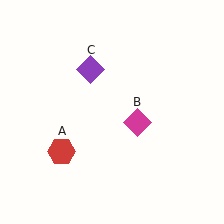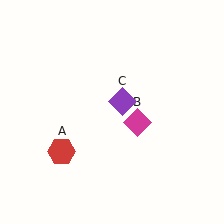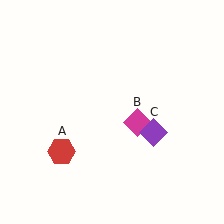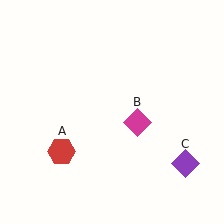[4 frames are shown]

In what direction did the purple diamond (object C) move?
The purple diamond (object C) moved down and to the right.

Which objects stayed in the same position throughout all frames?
Red hexagon (object A) and magenta diamond (object B) remained stationary.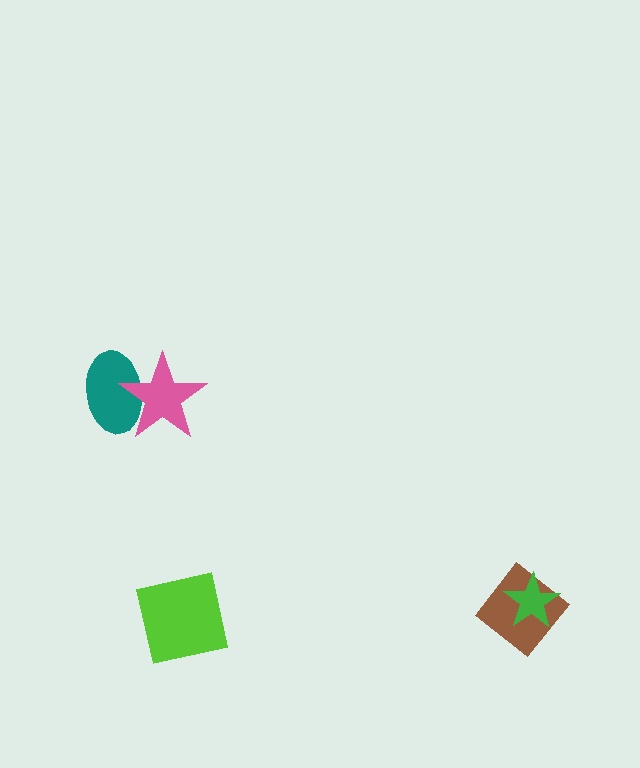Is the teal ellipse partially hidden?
Yes, it is partially covered by another shape.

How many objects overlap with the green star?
1 object overlaps with the green star.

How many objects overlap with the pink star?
1 object overlaps with the pink star.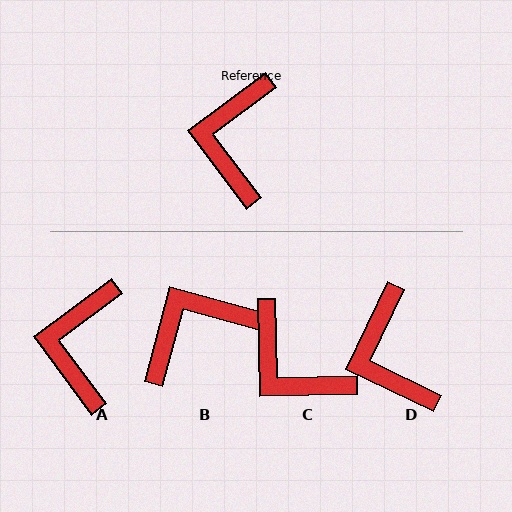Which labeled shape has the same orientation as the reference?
A.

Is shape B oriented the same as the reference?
No, it is off by about 52 degrees.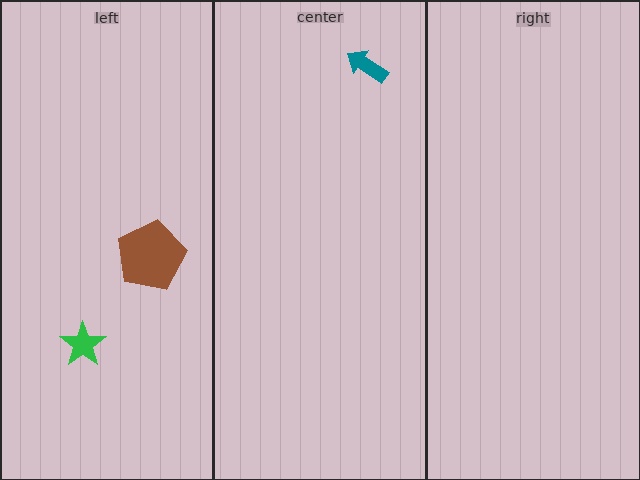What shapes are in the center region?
The teal arrow.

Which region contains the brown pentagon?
The left region.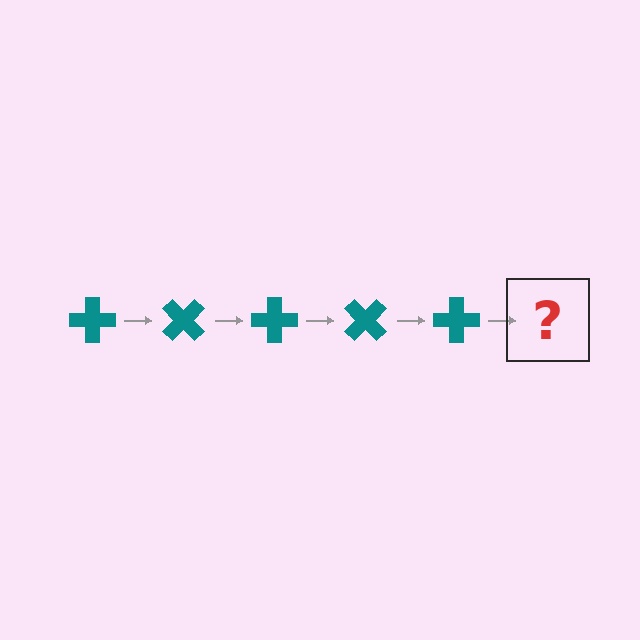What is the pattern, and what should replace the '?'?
The pattern is that the cross rotates 45 degrees each step. The '?' should be a teal cross rotated 225 degrees.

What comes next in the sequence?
The next element should be a teal cross rotated 225 degrees.